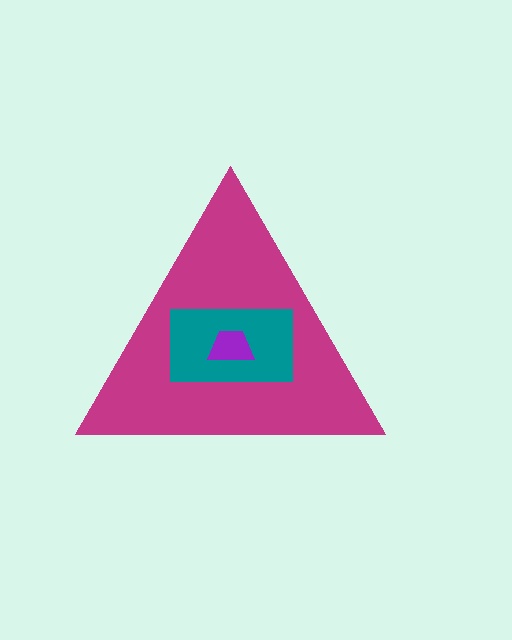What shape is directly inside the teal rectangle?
The purple trapezoid.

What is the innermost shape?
The purple trapezoid.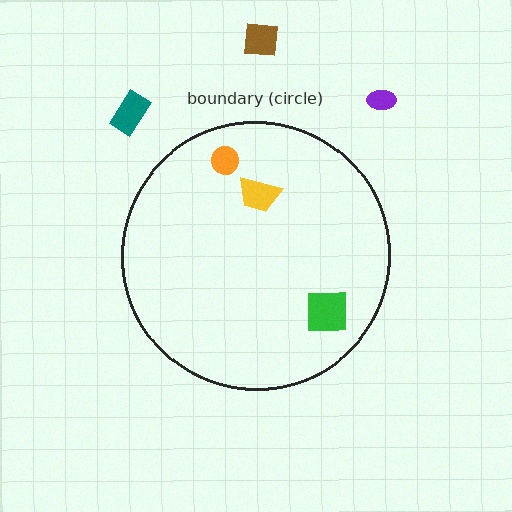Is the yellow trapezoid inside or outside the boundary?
Inside.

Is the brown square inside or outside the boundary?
Outside.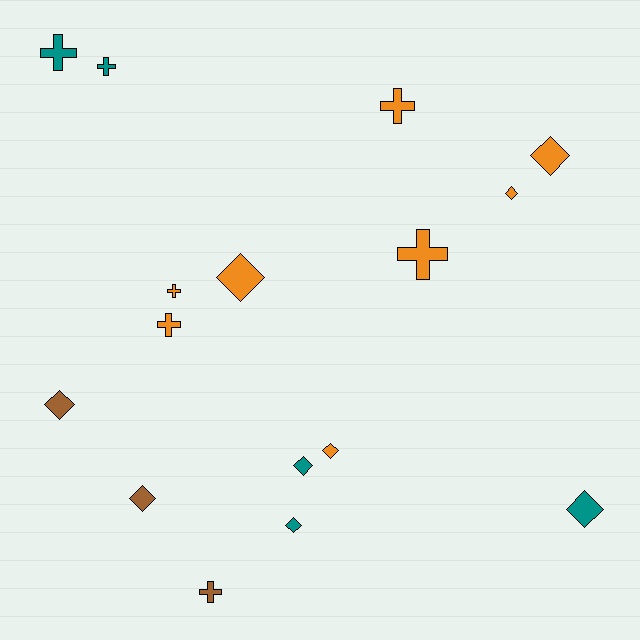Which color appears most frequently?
Orange, with 8 objects.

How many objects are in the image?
There are 16 objects.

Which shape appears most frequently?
Diamond, with 9 objects.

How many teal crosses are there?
There are 2 teal crosses.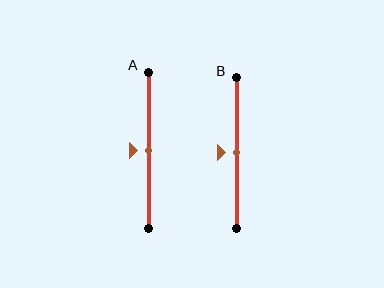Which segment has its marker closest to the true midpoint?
Segment A has its marker closest to the true midpoint.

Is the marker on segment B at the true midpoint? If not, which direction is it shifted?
Yes, the marker on segment B is at the true midpoint.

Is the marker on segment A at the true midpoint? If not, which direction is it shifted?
Yes, the marker on segment A is at the true midpoint.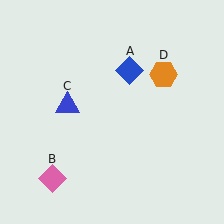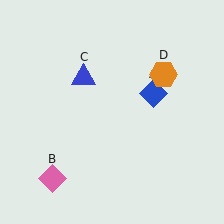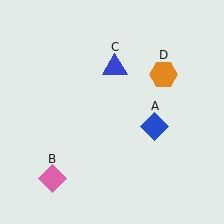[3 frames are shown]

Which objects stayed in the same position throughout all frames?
Pink diamond (object B) and orange hexagon (object D) remained stationary.